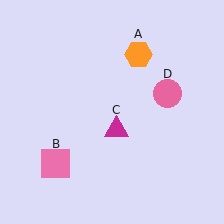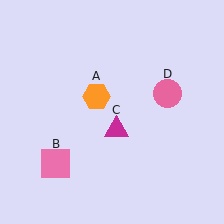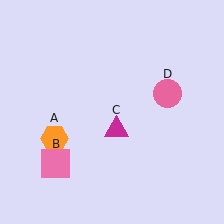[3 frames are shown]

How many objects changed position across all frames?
1 object changed position: orange hexagon (object A).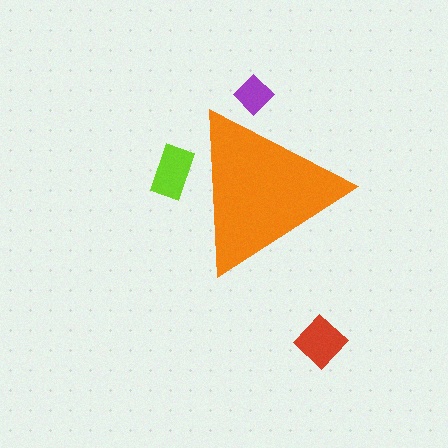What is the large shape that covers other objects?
An orange triangle.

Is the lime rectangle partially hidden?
Yes, the lime rectangle is partially hidden behind the orange triangle.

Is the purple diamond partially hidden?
Yes, the purple diamond is partially hidden behind the orange triangle.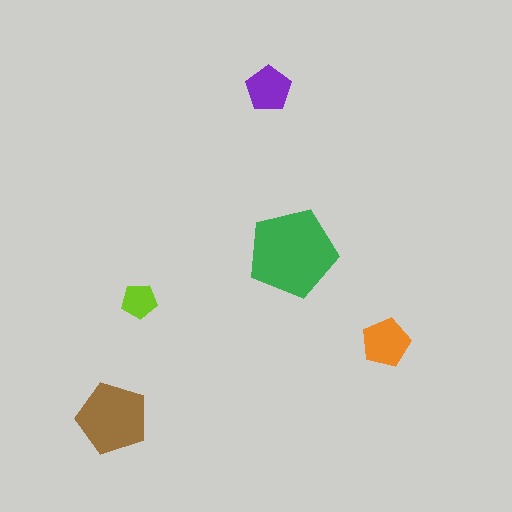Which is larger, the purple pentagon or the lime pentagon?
The purple one.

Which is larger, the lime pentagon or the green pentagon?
The green one.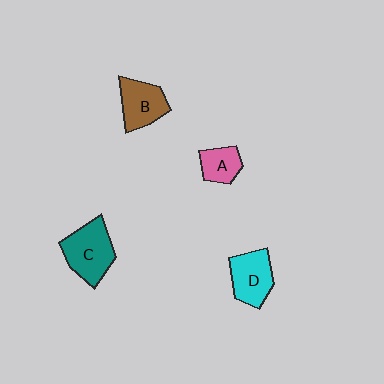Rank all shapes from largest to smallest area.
From largest to smallest: C (teal), D (cyan), B (brown), A (pink).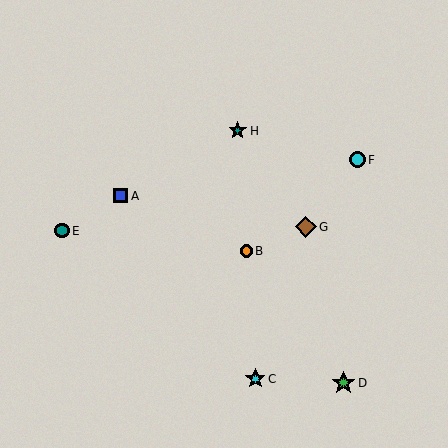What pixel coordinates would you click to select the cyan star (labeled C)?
Click at (255, 379) to select the cyan star C.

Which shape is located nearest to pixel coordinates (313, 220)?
The brown diamond (labeled G) at (306, 227) is nearest to that location.